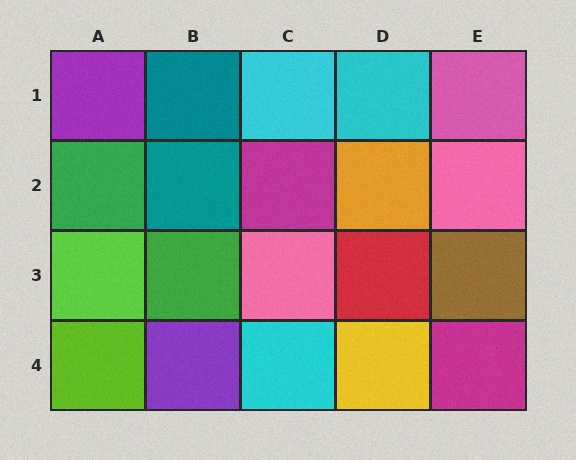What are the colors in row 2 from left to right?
Green, teal, magenta, orange, pink.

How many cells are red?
1 cell is red.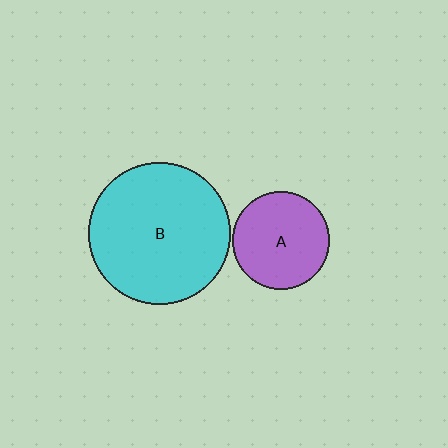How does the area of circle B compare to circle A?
Approximately 2.1 times.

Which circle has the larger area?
Circle B (cyan).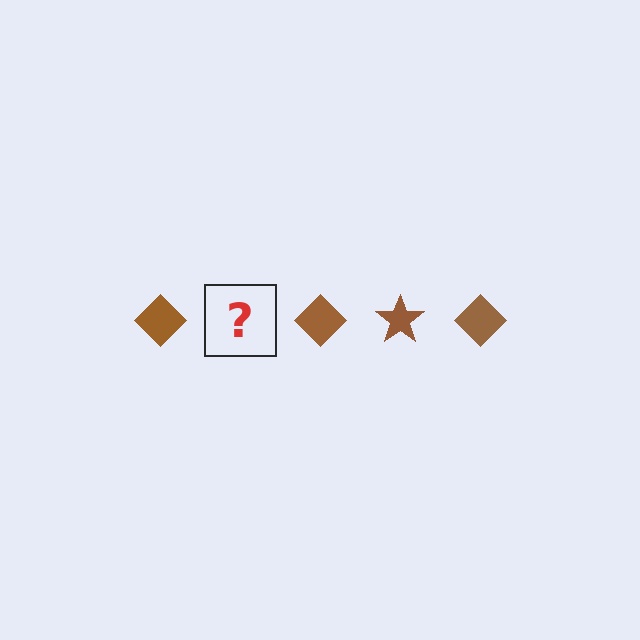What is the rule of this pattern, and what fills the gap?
The rule is that the pattern cycles through diamond, star shapes in brown. The gap should be filled with a brown star.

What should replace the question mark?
The question mark should be replaced with a brown star.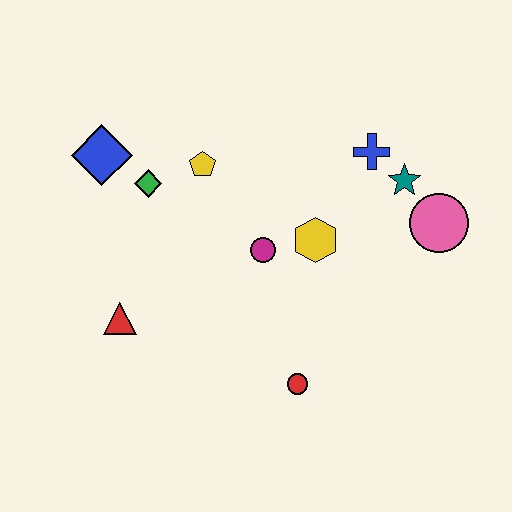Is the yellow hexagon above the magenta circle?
Yes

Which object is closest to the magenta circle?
The yellow hexagon is closest to the magenta circle.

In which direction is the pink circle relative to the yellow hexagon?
The pink circle is to the right of the yellow hexagon.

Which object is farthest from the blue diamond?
The pink circle is farthest from the blue diamond.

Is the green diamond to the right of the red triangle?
Yes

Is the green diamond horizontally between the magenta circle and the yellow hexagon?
No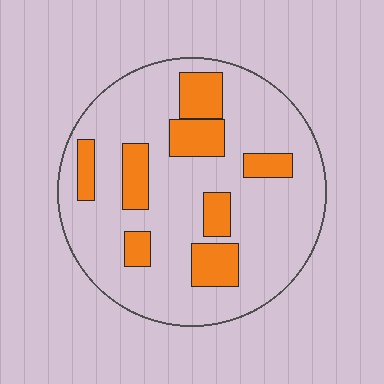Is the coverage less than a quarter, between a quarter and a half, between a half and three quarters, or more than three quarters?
Less than a quarter.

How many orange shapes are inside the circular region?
8.